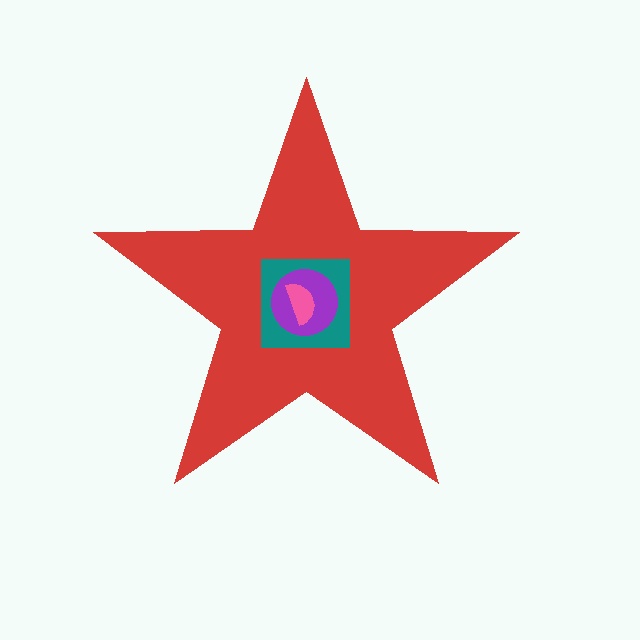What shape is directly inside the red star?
The teal square.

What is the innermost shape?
The pink semicircle.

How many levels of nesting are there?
4.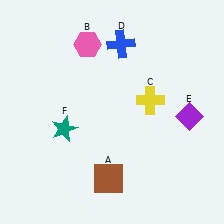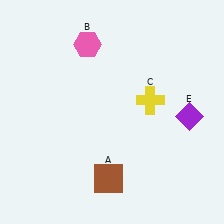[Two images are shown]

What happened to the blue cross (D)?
The blue cross (D) was removed in Image 2. It was in the top-right area of Image 1.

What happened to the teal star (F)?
The teal star (F) was removed in Image 2. It was in the bottom-left area of Image 1.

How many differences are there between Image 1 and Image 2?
There are 2 differences between the two images.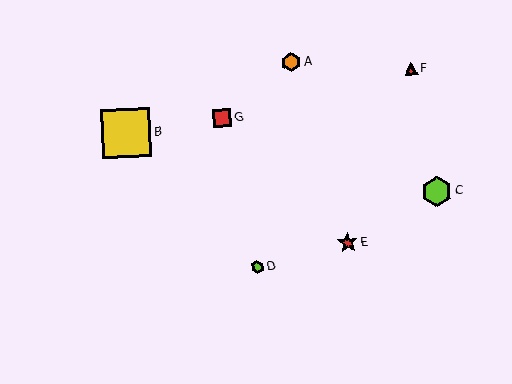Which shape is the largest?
The yellow square (labeled B) is the largest.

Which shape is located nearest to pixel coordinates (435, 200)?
The lime hexagon (labeled C) at (437, 192) is nearest to that location.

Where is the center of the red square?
The center of the red square is at (222, 118).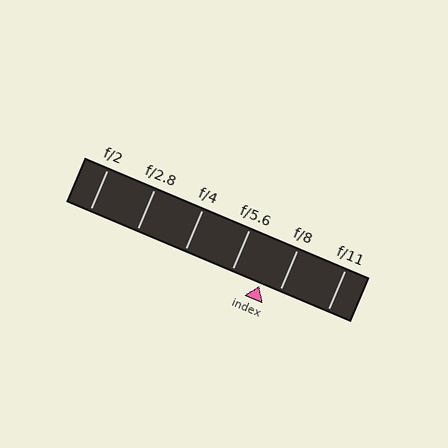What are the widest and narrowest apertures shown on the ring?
The widest aperture shown is f/2 and the narrowest is f/11.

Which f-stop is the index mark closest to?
The index mark is closest to f/8.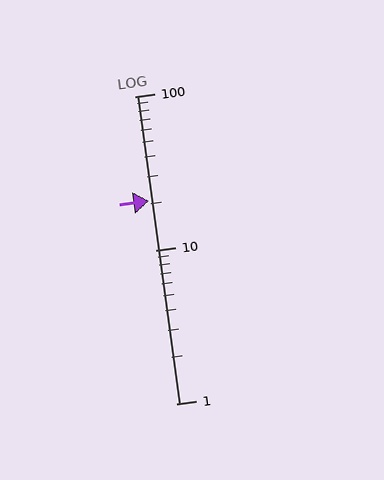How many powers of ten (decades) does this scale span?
The scale spans 2 decades, from 1 to 100.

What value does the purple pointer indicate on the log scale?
The pointer indicates approximately 21.